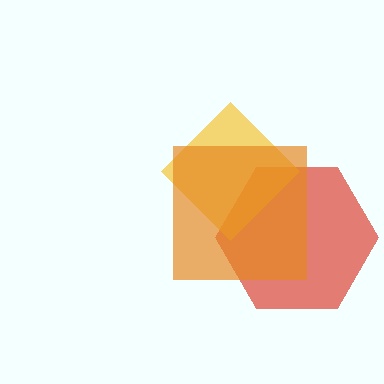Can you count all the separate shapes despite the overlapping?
Yes, there are 3 separate shapes.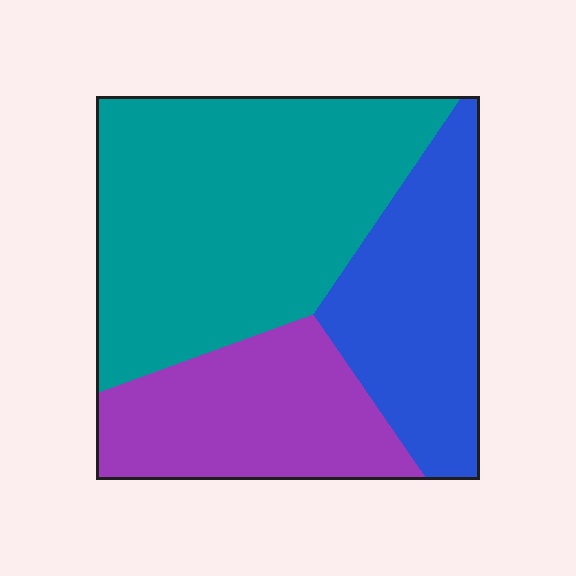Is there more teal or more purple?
Teal.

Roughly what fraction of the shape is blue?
Blue covers around 25% of the shape.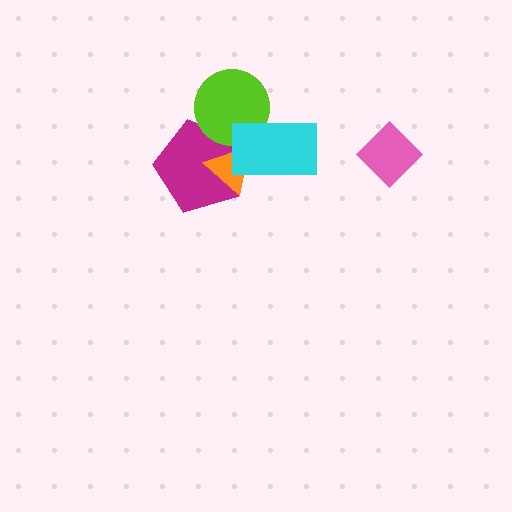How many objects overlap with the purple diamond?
4 objects overlap with the purple diamond.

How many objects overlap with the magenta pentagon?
4 objects overlap with the magenta pentagon.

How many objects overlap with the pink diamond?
0 objects overlap with the pink diamond.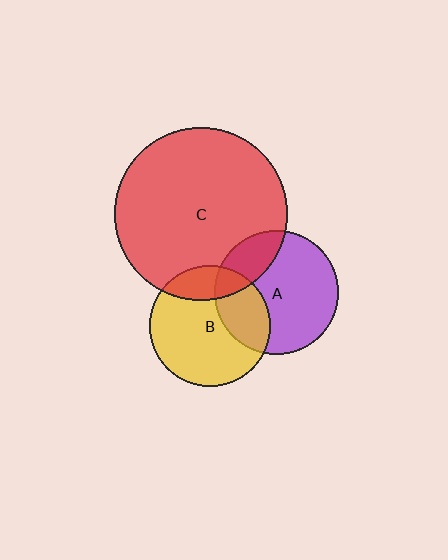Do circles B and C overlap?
Yes.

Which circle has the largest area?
Circle C (red).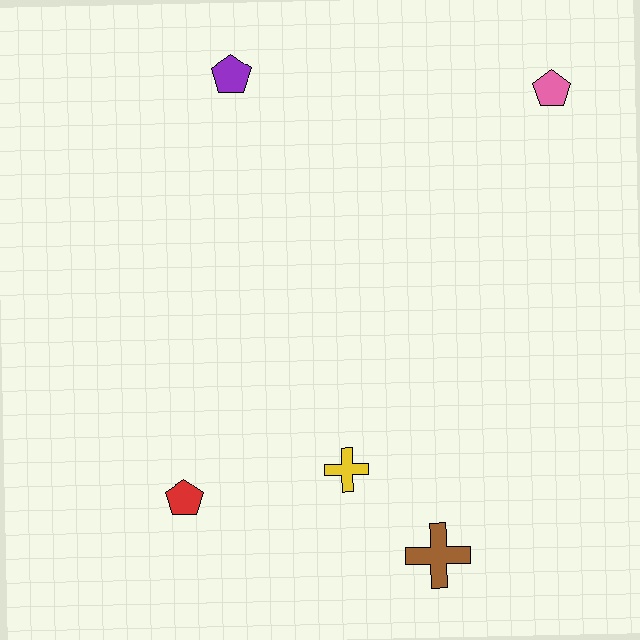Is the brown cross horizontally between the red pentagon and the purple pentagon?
No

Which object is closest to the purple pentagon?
The pink pentagon is closest to the purple pentagon.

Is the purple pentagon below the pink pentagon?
No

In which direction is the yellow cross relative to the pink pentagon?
The yellow cross is below the pink pentagon.